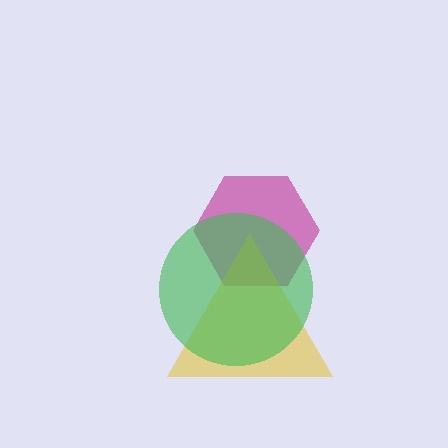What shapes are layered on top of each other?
The layered shapes are: a magenta hexagon, a yellow triangle, a green circle.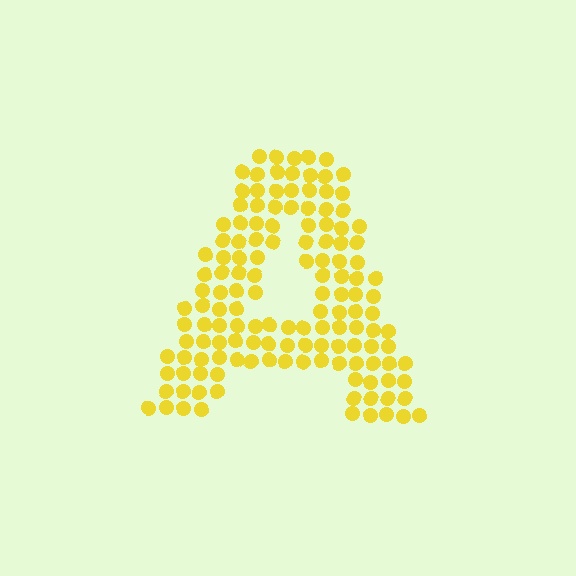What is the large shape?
The large shape is the letter A.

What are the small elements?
The small elements are circles.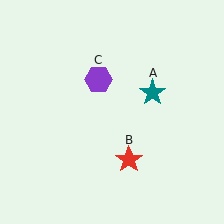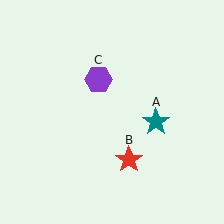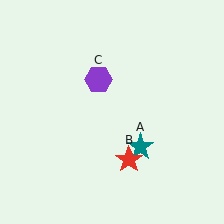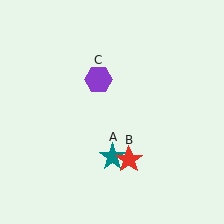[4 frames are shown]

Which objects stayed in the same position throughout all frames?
Red star (object B) and purple hexagon (object C) remained stationary.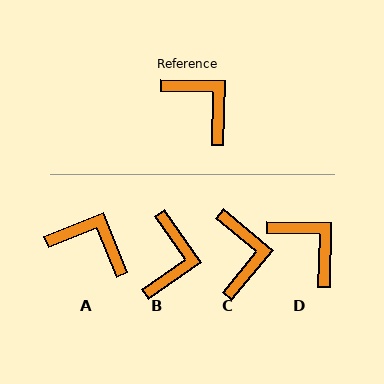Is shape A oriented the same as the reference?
No, it is off by about 23 degrees.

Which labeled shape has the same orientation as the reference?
D.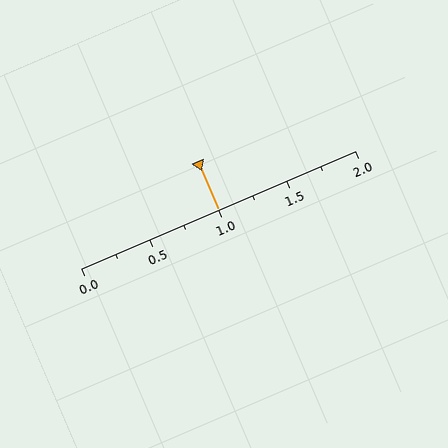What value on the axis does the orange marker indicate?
The marker indicates approximately 1.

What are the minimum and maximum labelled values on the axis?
The axis runs from 0.0 to 2.0.